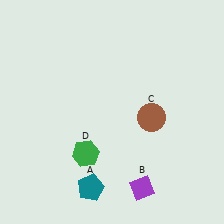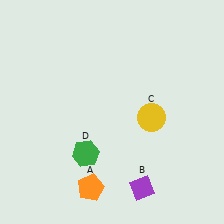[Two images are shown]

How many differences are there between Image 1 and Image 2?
There are 2 differences between the two images.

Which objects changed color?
A changed from teal to orange. C changed from brown to yellow.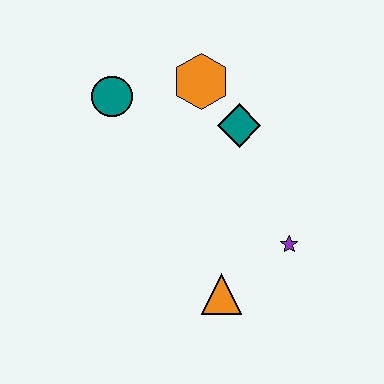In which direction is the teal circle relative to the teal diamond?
The teal circle is to the left of the teal diamond.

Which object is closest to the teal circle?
The orange hexagon is closest to the teal circle.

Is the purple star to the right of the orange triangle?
Yes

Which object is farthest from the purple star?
The teal circle is farthest from the purple star.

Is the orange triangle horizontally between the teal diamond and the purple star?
No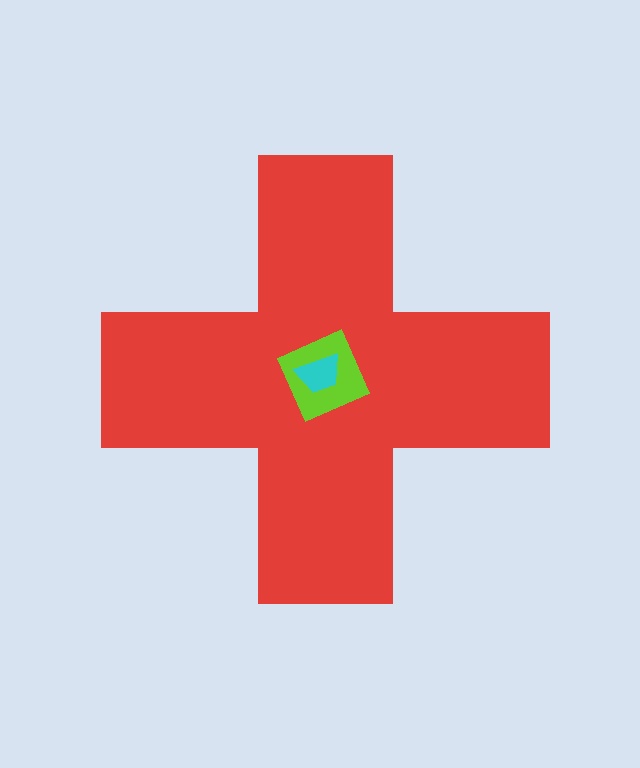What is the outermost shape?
The red cross.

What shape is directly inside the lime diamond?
The cyan trapezoid.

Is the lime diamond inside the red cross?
Yes.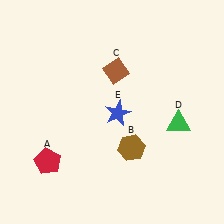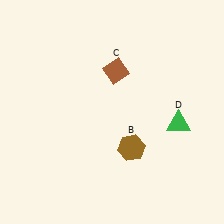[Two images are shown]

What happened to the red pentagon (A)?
The red pentagon (A) was removed in Image 2. It was in the bottom-left area of Image 1.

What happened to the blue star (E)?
The blue star (E) was removed in Image 2. It was in the bottom-right area of Image 1.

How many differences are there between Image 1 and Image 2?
There are 2 differences between the two images.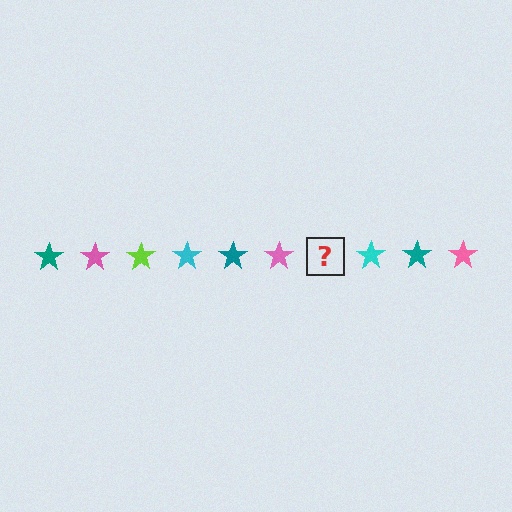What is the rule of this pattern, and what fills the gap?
The rule is that the pattern cycles through teal, pink, lime, cyan stars. The gap should be filled with a lime star.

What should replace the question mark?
The question mark should be replaced with a lime star.